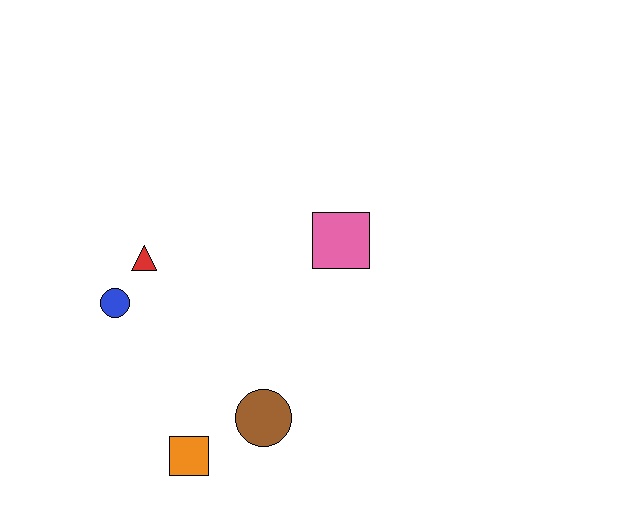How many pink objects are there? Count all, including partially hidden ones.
There is 1 pink object.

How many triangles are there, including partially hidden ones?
There is 1 triangle.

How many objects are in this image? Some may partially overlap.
There are 5 objects.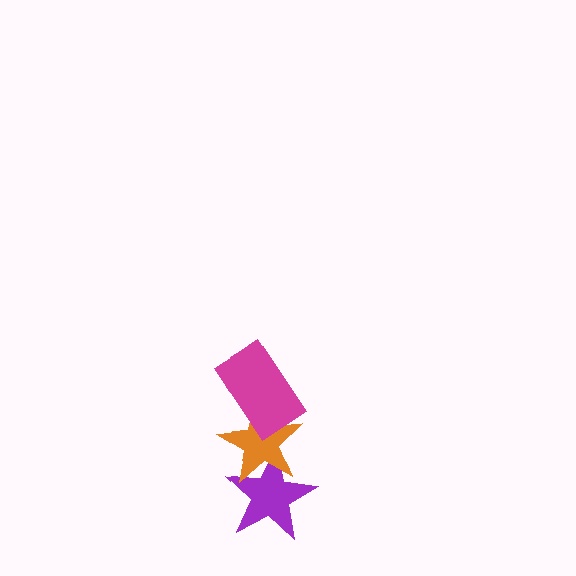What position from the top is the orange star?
The orange star is 2nd from the top.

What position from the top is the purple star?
The purple star is 3rd from the top.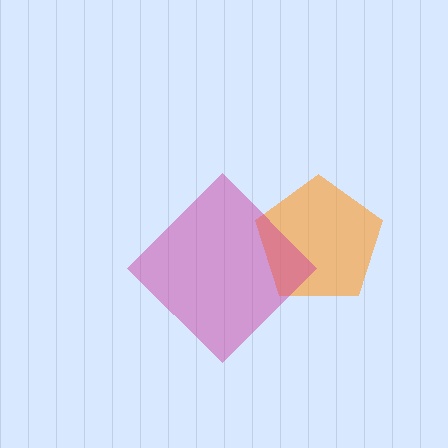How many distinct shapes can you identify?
There are 2 distinct shapes: an orange pentagon, a magenta diamond.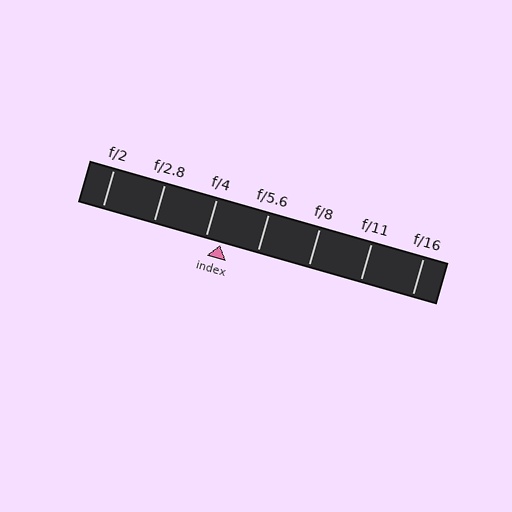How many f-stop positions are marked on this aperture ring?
There are 7 f-stop positions marked.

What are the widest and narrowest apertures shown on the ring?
The widest aperture shown is f/2 and the narrowest is f/16.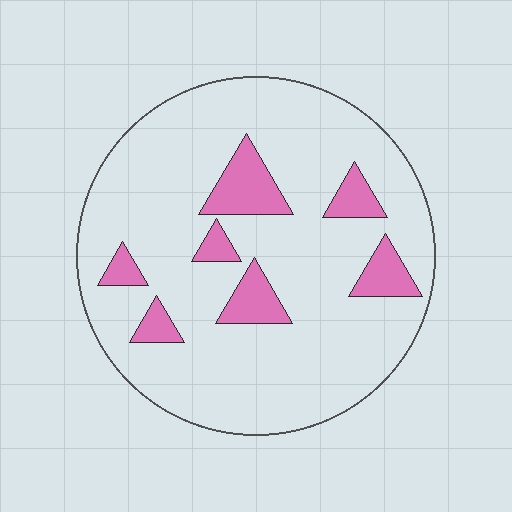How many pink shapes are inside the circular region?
7.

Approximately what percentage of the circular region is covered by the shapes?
Approximately 15%.